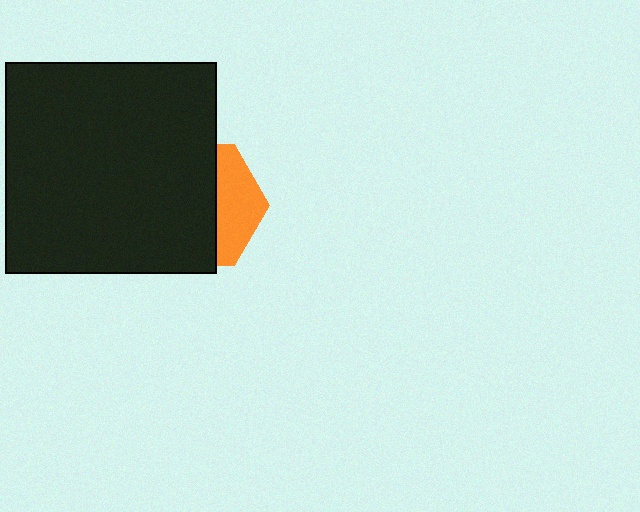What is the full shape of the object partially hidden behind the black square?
The partially hidden object is an orange hexagon.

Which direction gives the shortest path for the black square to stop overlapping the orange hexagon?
Moving left gives the shortest separation.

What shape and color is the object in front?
The object in front is a black square.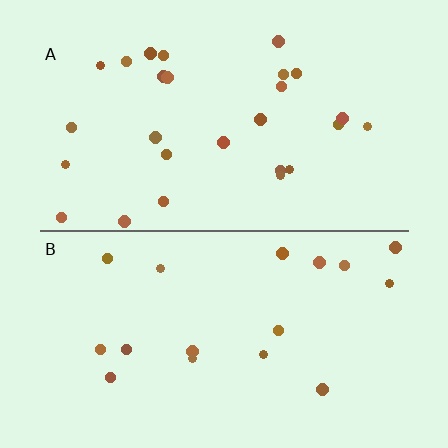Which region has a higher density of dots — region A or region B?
A (the top).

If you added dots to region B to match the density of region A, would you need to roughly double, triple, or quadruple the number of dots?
Approximately double.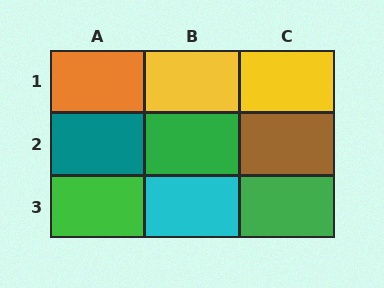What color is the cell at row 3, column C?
Green.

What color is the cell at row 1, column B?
Yellow.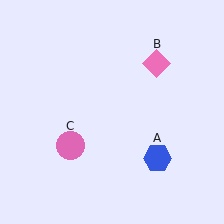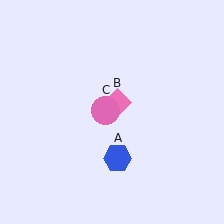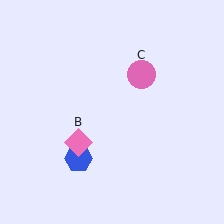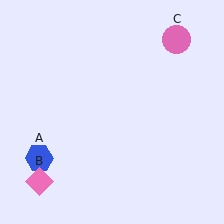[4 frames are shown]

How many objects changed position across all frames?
3 objects changed position: blue hexagon (object A), pink diamond (object B), pink circle (object C).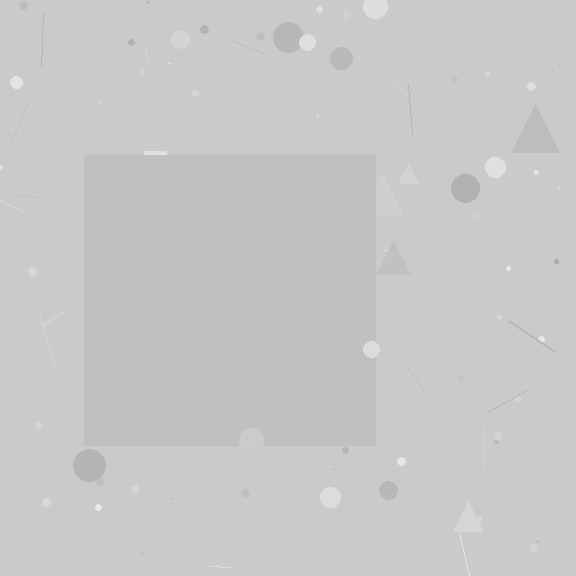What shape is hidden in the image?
A square is hidden in the image.